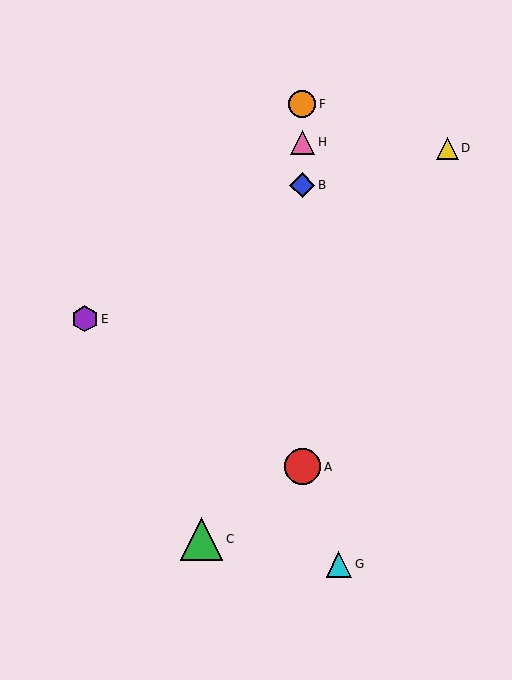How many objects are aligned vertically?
4 objects (A, B, F, H) are aligned vertically.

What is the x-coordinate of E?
Object E is at x≈85.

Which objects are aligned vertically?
Objects A, B, F, H are aligned vertically.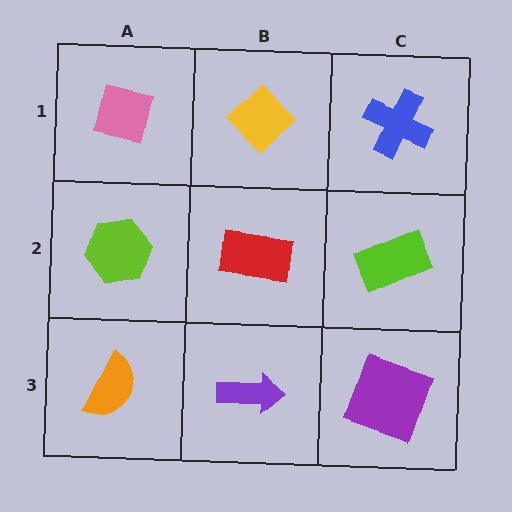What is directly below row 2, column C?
A purple square.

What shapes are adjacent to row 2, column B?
A yellow diamond (row 1, column B), a purple arrow (row 3, column B), a lime hexagon (row 2, column A), a lime rectangle (row 2, column C).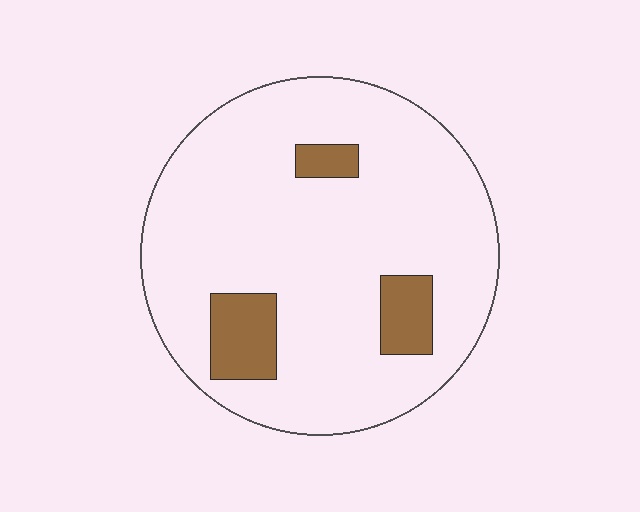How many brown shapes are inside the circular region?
3.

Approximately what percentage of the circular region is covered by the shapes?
Approximately 10%.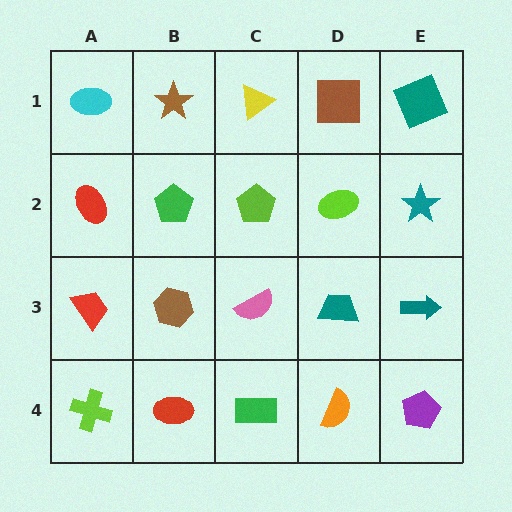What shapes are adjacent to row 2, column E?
A teal square (row 1, column E), a teal arrow (row 3, column E), a lime ellipse (row 2, column D).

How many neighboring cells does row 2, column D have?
4.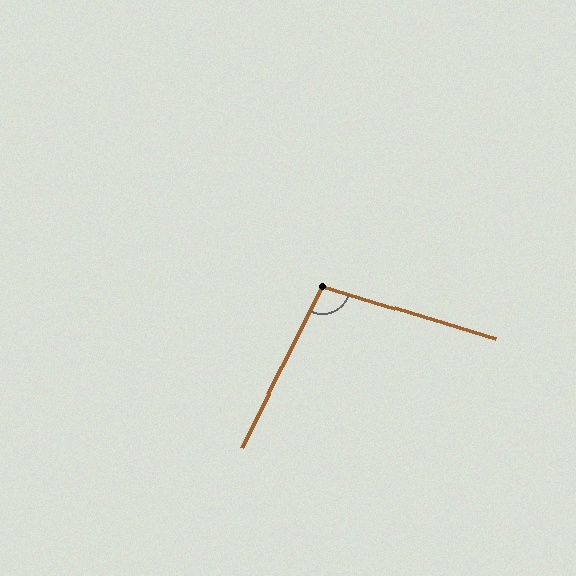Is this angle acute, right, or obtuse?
It is obtuse.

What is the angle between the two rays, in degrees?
Approximately 100 degrees.